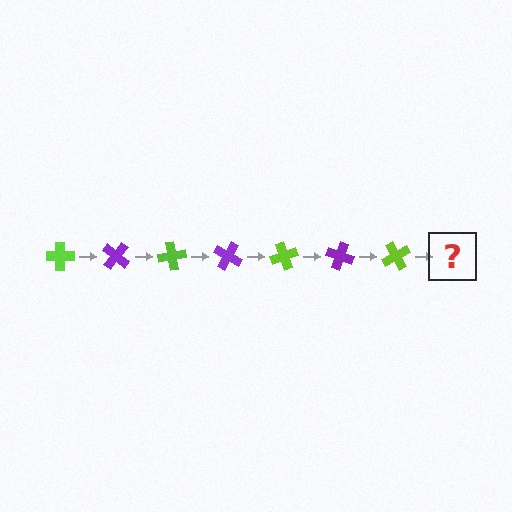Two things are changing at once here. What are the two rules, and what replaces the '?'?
The two rules are that it rotates 40 degrees each step and the color cycles through lime and purple. The '?' should be a purple cross, rotated 280 degrees from the start.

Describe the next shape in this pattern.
It should be a purple cross, rotated 280 degrees from the start.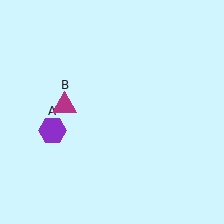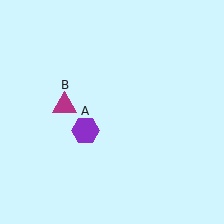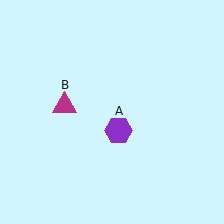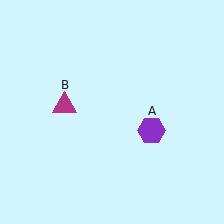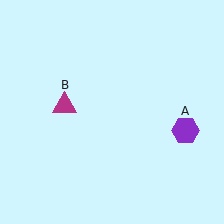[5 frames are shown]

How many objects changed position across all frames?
1 object changed position: purple hexagon (object A).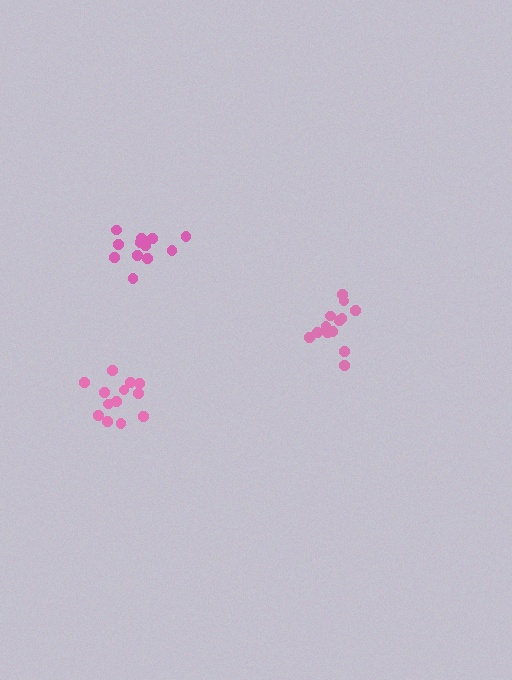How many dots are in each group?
Group 1: 12 dots, Group 2: 13 dots, Group 3: 13 dots (38 total).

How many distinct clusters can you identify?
There are 3 distinct clusters.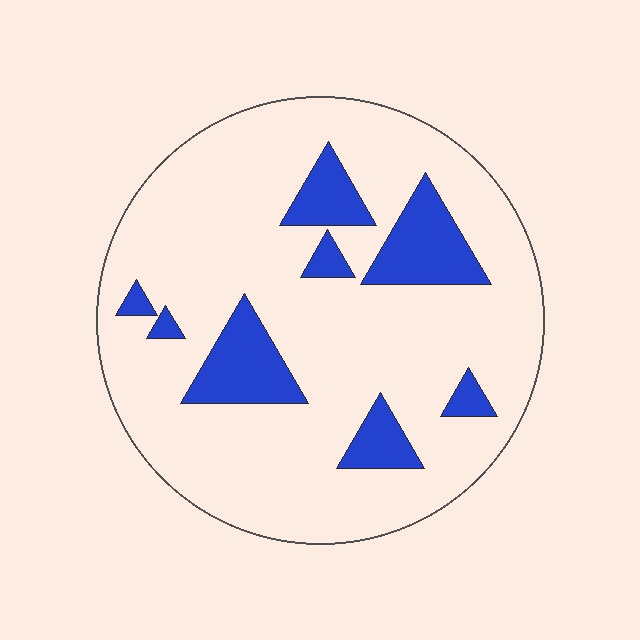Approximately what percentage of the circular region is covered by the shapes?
Approximately 15%.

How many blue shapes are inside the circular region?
8.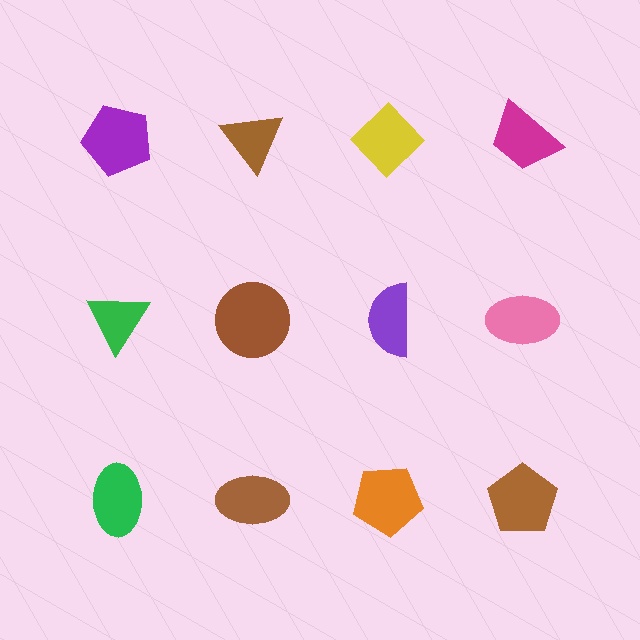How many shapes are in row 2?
4 shapes.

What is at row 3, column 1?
A green ellipse.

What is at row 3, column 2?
A brown ellipse.